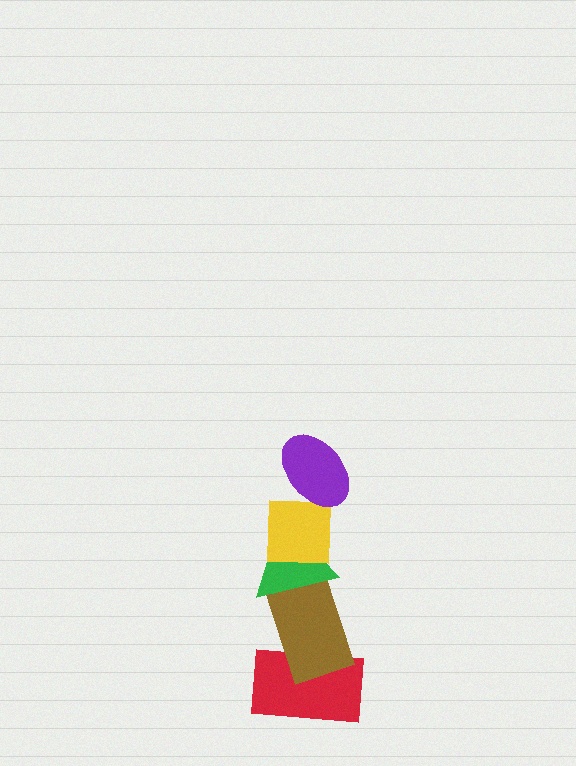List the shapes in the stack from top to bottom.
From top to bottom: the purple ellipse, the yellow square, the green triangle, the brown rectangle, the red rectangle.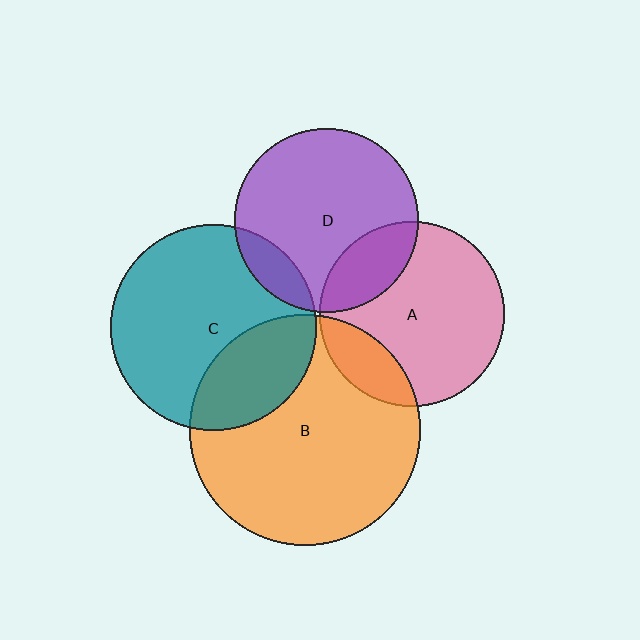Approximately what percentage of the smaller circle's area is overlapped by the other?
Approximately 15%.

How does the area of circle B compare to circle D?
Approximately 1.6 times.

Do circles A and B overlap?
Yes.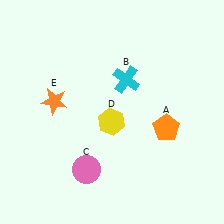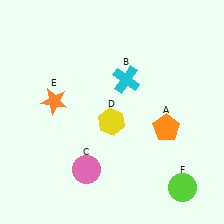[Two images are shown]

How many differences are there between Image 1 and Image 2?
There is 1 difference between the two images.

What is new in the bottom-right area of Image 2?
A lime circle (F) was added in the bottom-right area of Image 2.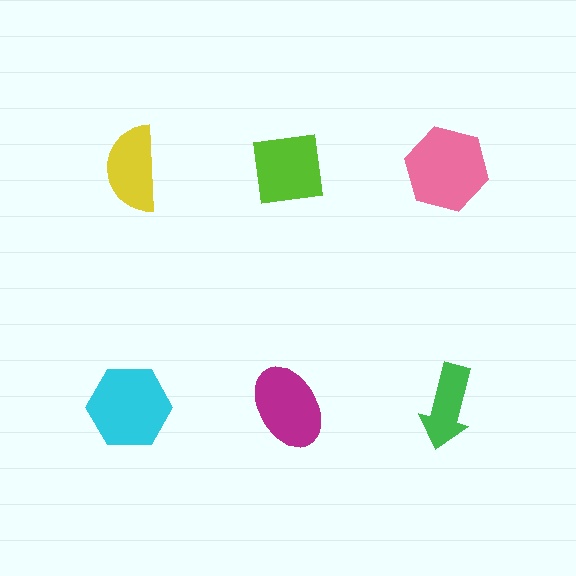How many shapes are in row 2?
3 shapes.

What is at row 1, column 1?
A yellow semicircle.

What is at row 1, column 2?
A lime square.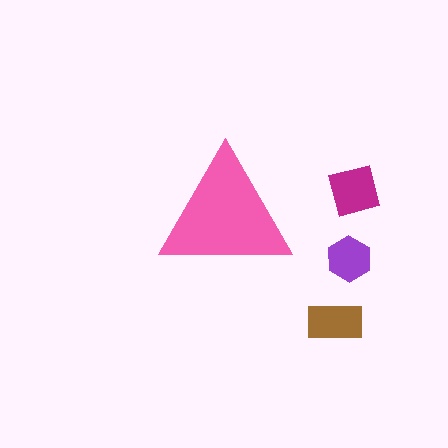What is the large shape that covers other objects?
A pink triangle.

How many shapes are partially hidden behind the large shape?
0 shapes are partially hidden.